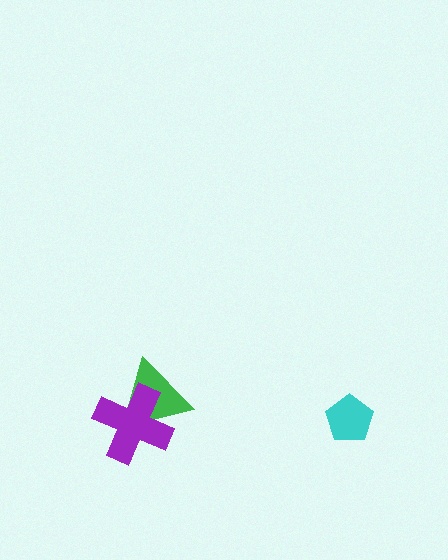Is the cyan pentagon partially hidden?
No, no other shape covers it.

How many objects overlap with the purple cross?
1 object overlaps with the purple cross.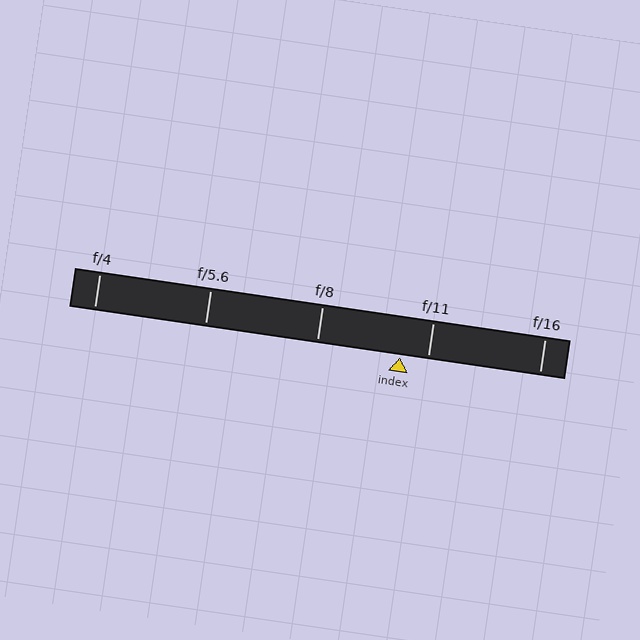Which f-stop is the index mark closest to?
The index mark is closest to f/11.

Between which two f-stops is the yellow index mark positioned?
The index mark is between f/8 and f/11.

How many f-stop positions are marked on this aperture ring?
There are 5 f-stop positions marked.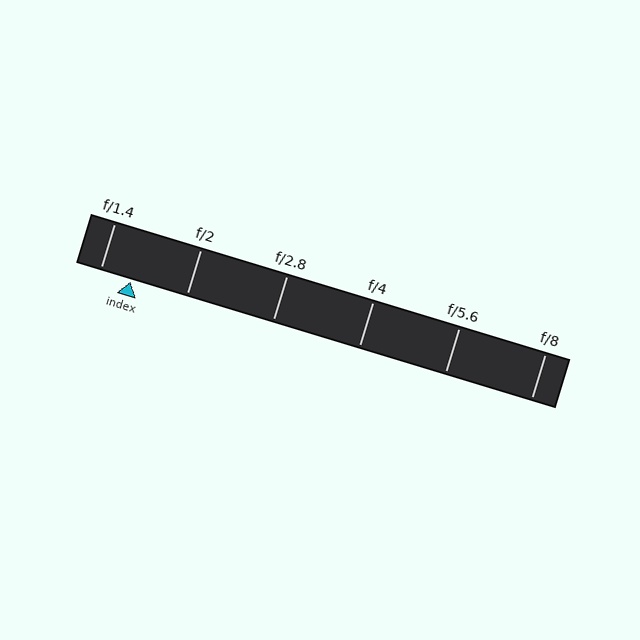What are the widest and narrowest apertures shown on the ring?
The widest aperture shown is f/1.4 and the narrowest is f/8.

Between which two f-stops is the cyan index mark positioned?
The index mark is between f/1.4 and f/2.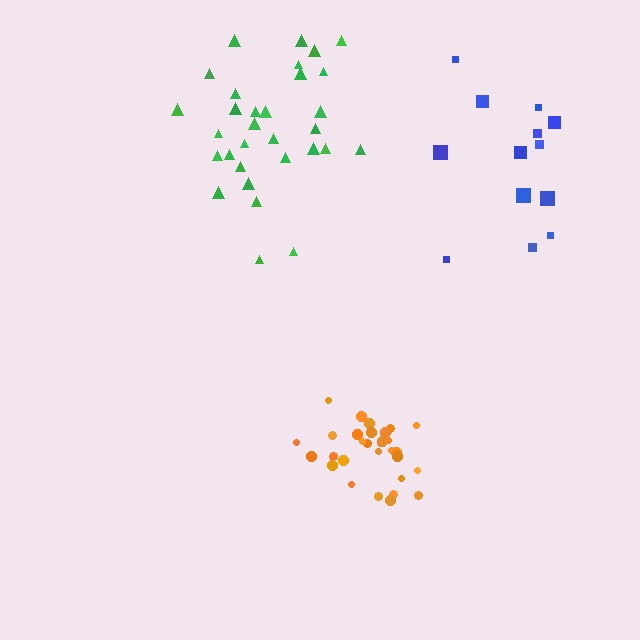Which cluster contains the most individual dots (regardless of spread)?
Orange (31).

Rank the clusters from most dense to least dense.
orange, green, blue.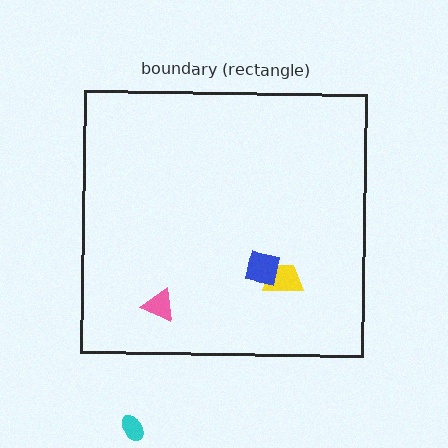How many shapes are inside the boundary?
3 inside, 1 outside.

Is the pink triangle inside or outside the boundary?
Inside.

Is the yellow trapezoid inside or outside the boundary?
Inside.